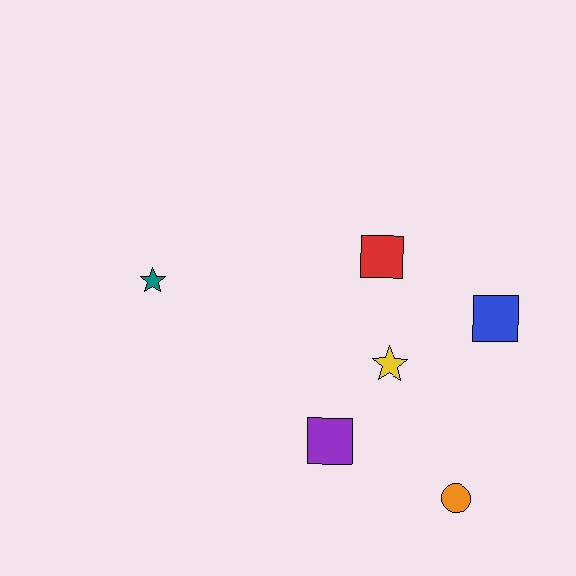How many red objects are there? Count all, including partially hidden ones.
There is 1 red object.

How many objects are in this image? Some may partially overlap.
There are 6 objects.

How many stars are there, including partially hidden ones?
There are 2 stars.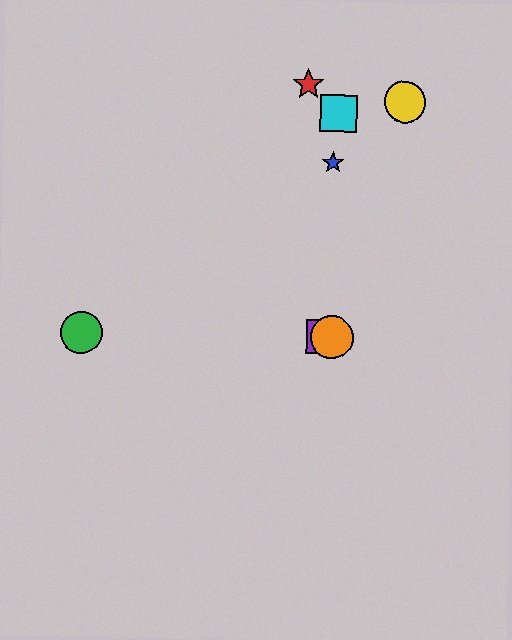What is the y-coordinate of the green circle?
The green circle is at y≈333.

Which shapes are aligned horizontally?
The green circle, the purple square, the orange circle are aligned horizontally.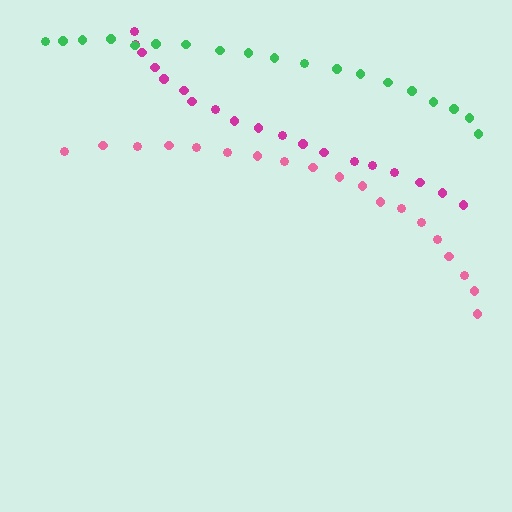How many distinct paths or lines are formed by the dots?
There are 3 distinct paths.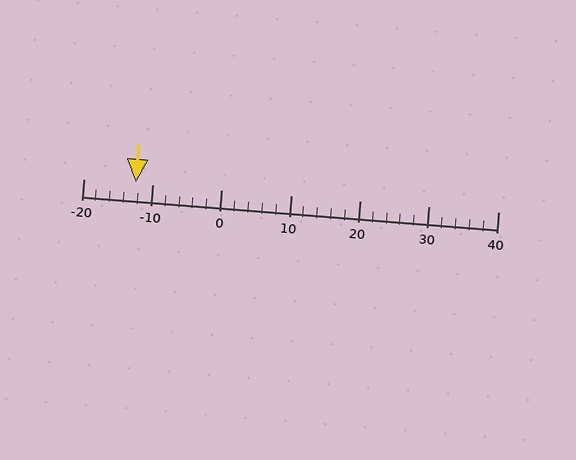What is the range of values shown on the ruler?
The ruler shows values from -20 to 40.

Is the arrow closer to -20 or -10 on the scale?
The arrow is closer to -10.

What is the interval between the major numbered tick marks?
The major tick marks are spaced 10 units apart.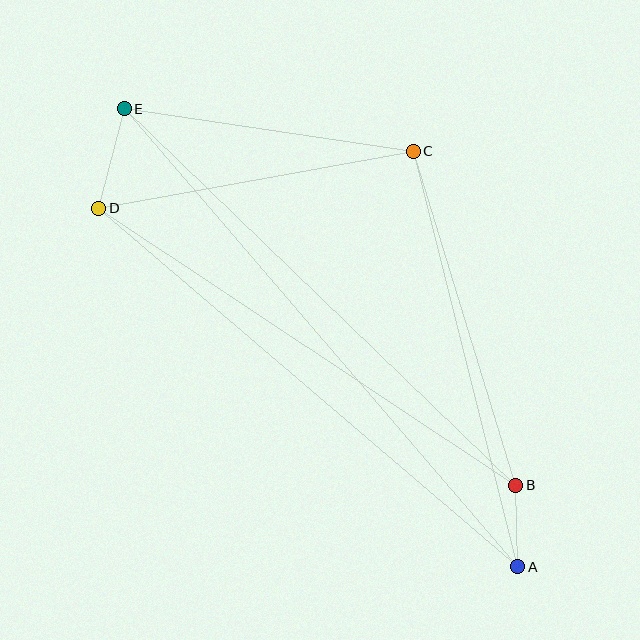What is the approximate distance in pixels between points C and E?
The distance between C and E is approximately 292 pixels.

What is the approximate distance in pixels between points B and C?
The distance between B and C is approximately 349 pixels.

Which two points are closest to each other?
Points A and B are closest to each other.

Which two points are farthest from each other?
Points A and E are farthest from each other.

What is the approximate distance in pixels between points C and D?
The distance between C and D is approximately 320 pixels.